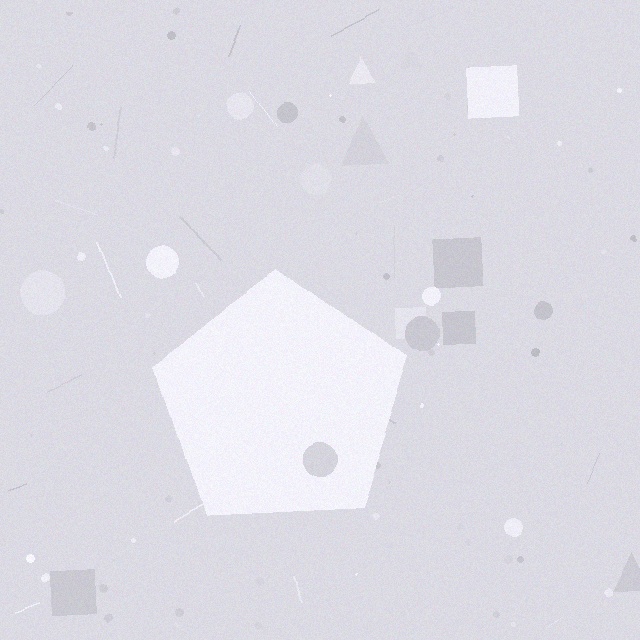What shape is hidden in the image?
A pentagon is hidden in the image.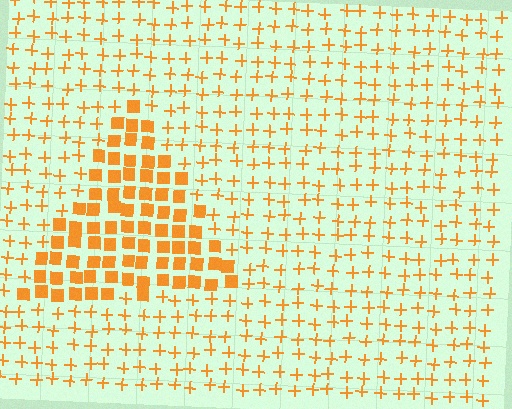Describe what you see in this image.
The image is filled with small orange elements arranged in a uniform grid. A triangle-shaped region contains squares, while the surrounding area contains plus signs. The boundary is defined purely by the change in element shape.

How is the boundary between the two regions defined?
The boundary is defined by a change in element shape: squares inside vs. plus signs outside. All elements share the same color and spacing.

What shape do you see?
I see a triangle.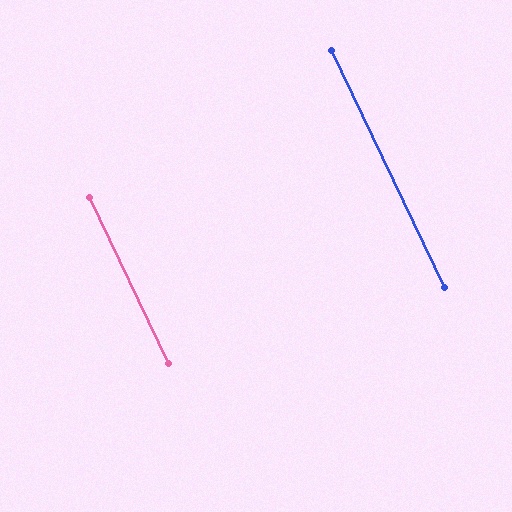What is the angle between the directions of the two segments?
Approximately 0 degrees.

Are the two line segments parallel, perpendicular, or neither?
Parallel — their directions differ by only 0.1°.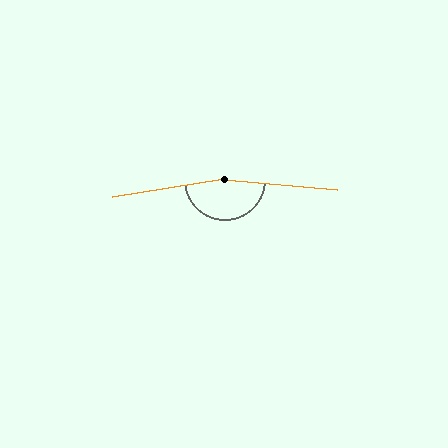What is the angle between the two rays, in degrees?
Approximately 166 degrees.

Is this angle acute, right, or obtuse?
It is obtuse.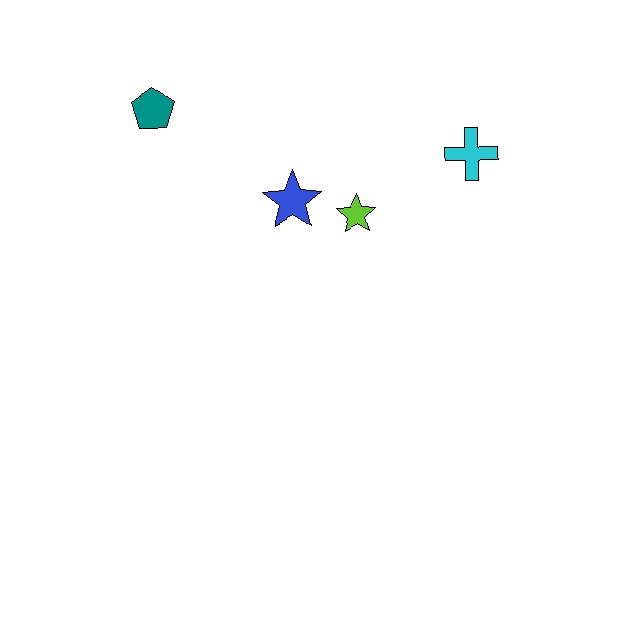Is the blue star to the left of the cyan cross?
Yes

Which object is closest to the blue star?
The lime star is closest to the blue star.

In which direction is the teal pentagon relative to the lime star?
The teal pentagon is to the left of the lime star.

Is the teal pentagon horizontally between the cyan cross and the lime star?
No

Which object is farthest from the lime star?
The teal pentagon is farthest from the lime star.